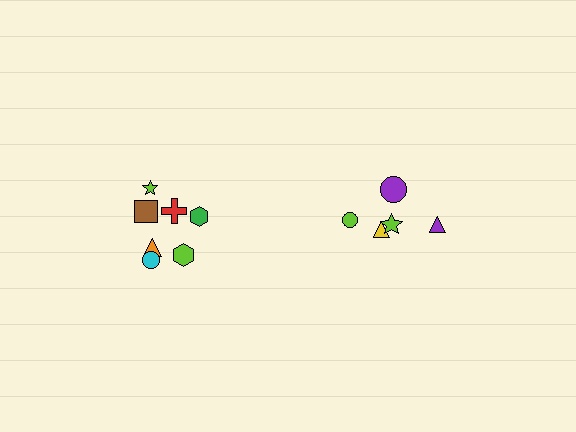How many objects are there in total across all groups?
There are 12 objects.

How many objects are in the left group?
There are 7 objects.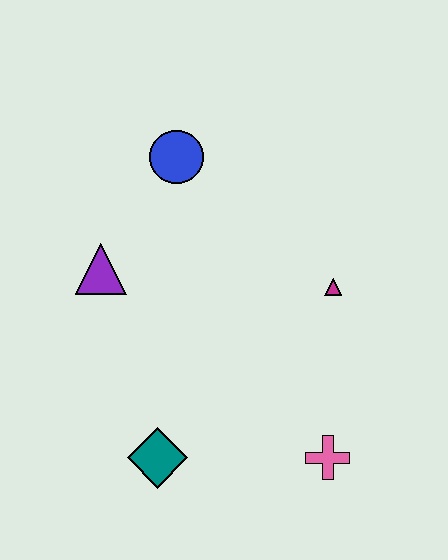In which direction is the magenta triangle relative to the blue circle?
The magenta triangle is to the right of the blue circle.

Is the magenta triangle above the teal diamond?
Yes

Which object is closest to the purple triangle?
The blue circle is closest to the purple triangle.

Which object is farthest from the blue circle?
The pink cross is farthest from the blue circle.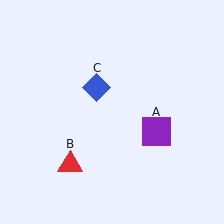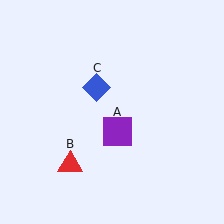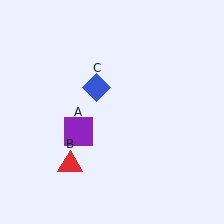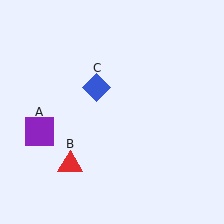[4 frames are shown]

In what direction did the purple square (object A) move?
The purple square (object A) moved left.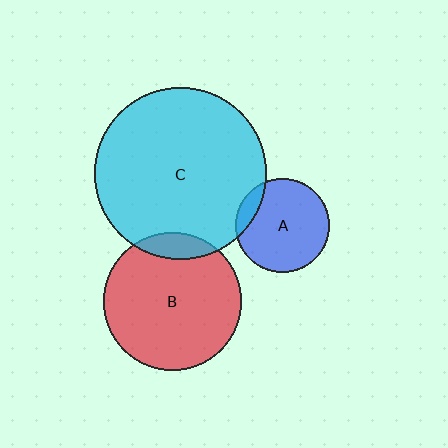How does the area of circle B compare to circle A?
Approximately 2.1 times.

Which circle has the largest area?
Circle C (cyan).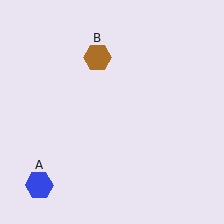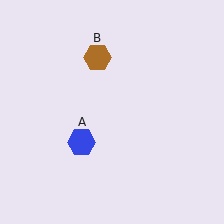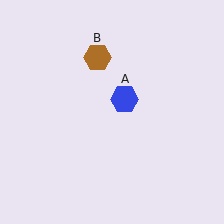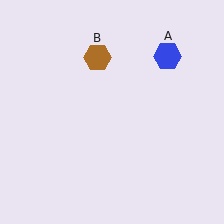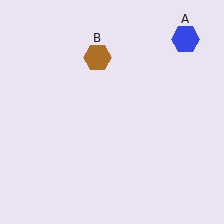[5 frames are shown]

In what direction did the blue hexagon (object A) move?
The blue hexagon (object A) moved up and to the right.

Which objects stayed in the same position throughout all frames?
Brown hexagon (object B) remained stationary.